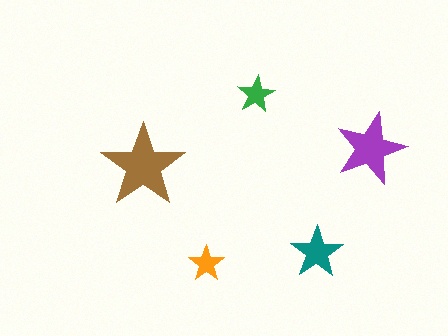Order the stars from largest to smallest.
the brown one, the purple one, the teal one, the green one, the orange one.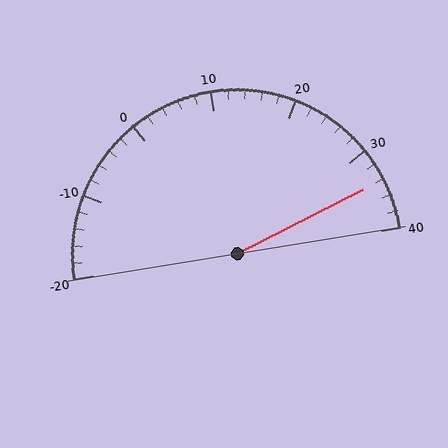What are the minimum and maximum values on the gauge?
The gauge ranges from -20 to 40.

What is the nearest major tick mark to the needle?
The nearest major tick mark is 30.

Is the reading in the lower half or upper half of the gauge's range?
The reading is in the upper half of the range (-20 to 40).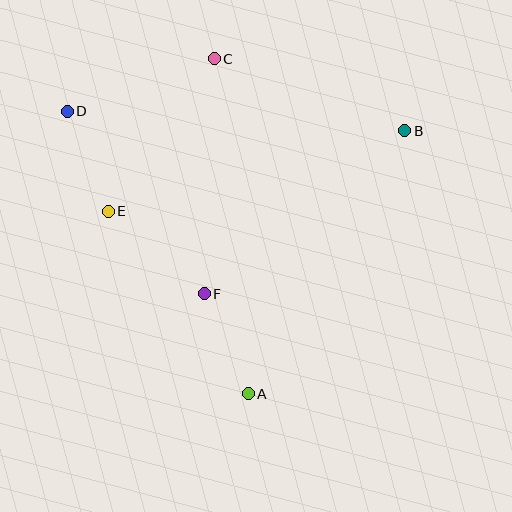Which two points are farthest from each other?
Points B and D are farthest from each other.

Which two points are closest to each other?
Points D and E are closest to each other.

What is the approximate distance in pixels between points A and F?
The distance between A and F is approximately 109 pixels.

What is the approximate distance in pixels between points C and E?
The distance between C and E is approximately 186 pixels.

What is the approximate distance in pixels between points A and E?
The distance between A and E is approximately 230 pixels.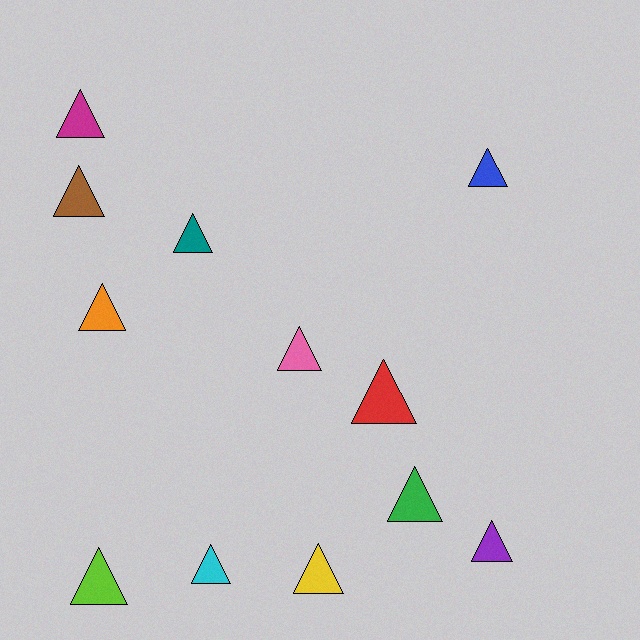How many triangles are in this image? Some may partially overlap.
There are 12 triangles.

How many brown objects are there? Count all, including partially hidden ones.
There is 1 brown object.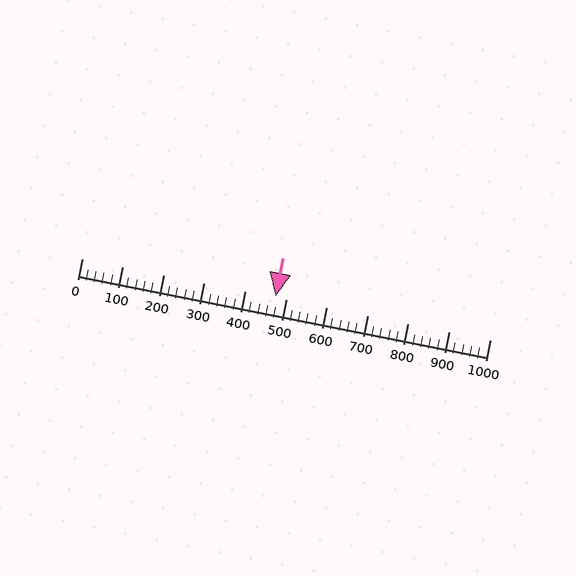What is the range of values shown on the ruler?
The ruler shows values from 0 to 1000.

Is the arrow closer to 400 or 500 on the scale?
The arrow is closer to 500.